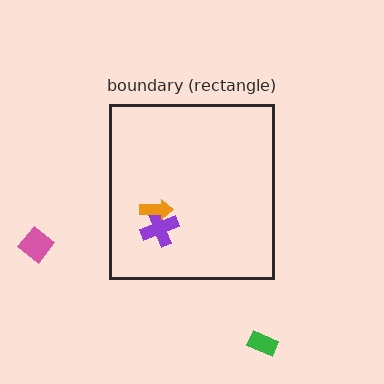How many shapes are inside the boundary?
2 inside, 2 outside.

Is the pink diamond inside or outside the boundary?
Outside.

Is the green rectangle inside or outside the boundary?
Outside.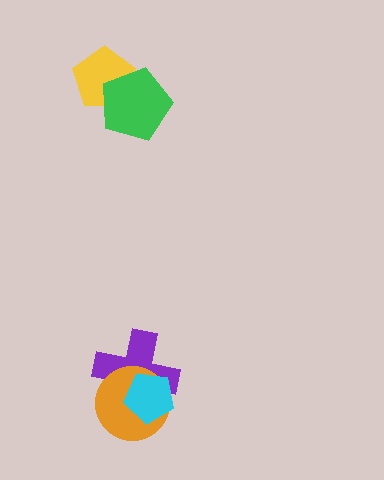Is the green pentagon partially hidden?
No, no other shape covers it.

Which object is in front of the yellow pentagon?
The green pentagon is in front of the yellow pentagon.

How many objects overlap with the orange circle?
2 objects overlap with the orange circle.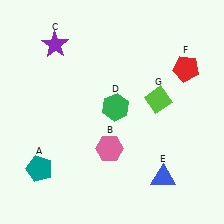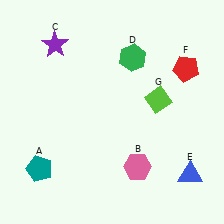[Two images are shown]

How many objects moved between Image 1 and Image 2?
3 objects moved between the two images.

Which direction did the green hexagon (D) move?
The green hexagon (D) moved up.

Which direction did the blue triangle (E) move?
The blue triangle (E) moved right.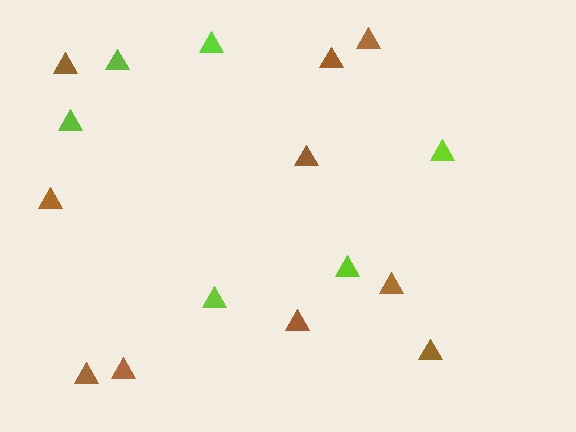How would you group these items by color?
There are 2 groups: one group of lime triangles (6) and one group of brown triangles (10).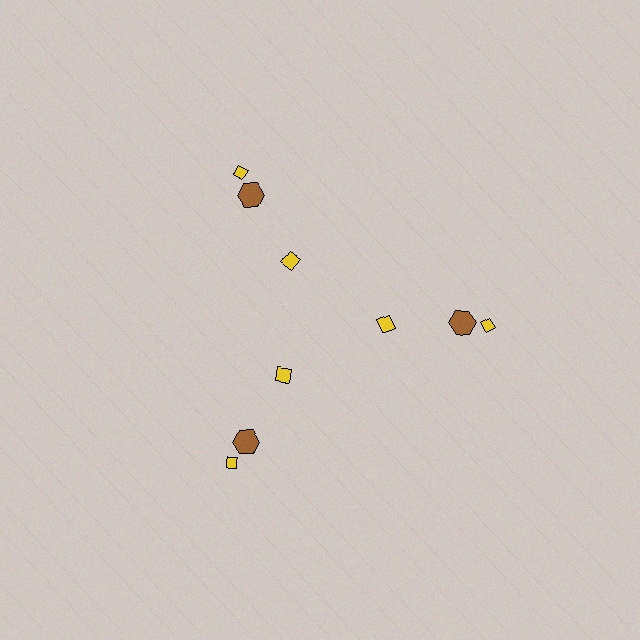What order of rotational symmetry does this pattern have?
This pattern has 3-fold rotational symmetry.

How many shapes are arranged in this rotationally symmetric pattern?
There are 9 shapes, arranged in 3 groups of 3.